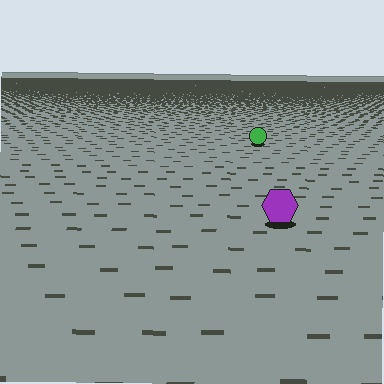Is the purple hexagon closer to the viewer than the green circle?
Yes. The purple hexagon is closer — you can tell from the texture gradient: the ground texture is coarser near it.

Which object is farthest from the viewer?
The green circle is farthest from the viewer. It appears smaller and the ground texture around it is denser.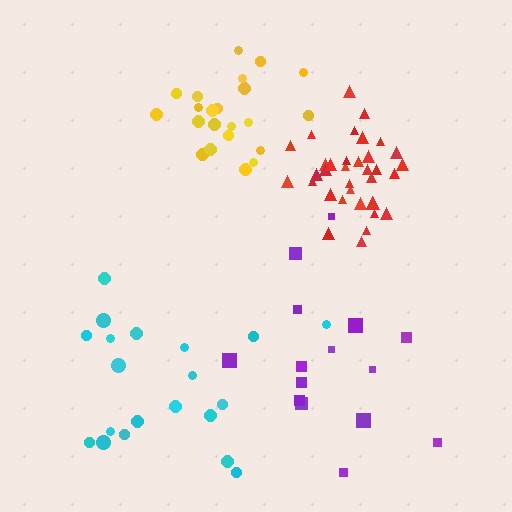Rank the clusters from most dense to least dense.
red, yellow, cyan, purple.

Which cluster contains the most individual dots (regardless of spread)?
Red (35).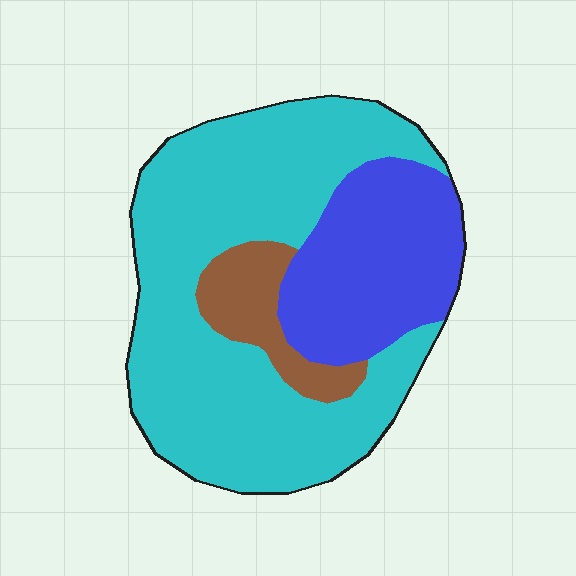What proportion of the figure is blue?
Blue covers 26% of the figure.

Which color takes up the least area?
Brown, at roughly 10%.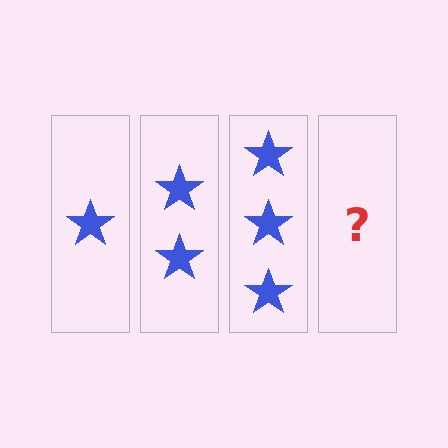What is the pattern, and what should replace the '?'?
The pattern is that each step adds one more star. The '?' should be 4 stars.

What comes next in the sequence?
The next element should be 4 stars.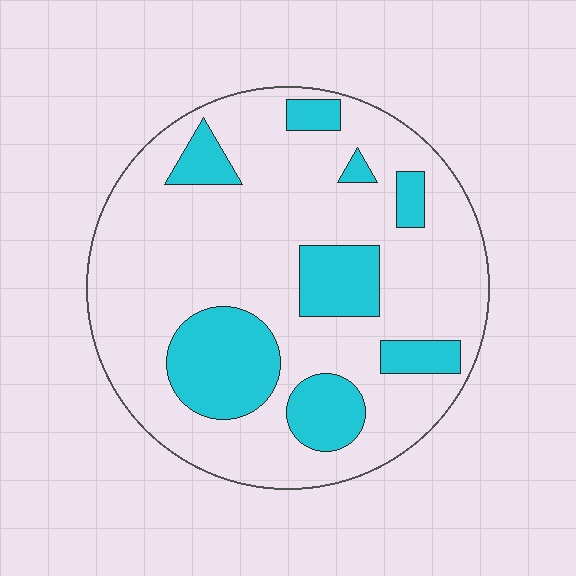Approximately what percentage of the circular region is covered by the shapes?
Approximately 25%.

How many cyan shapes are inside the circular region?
8.